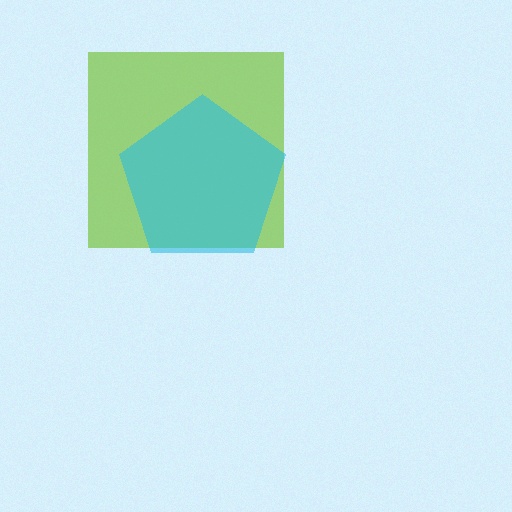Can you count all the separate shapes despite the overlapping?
Yes, there are 2 separate shapes.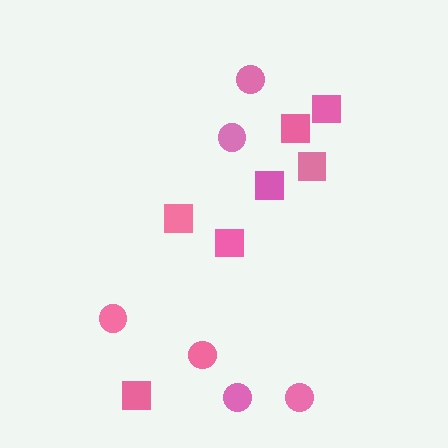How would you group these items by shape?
There are 2 groups: one group of circles (6) and one group of squares (7).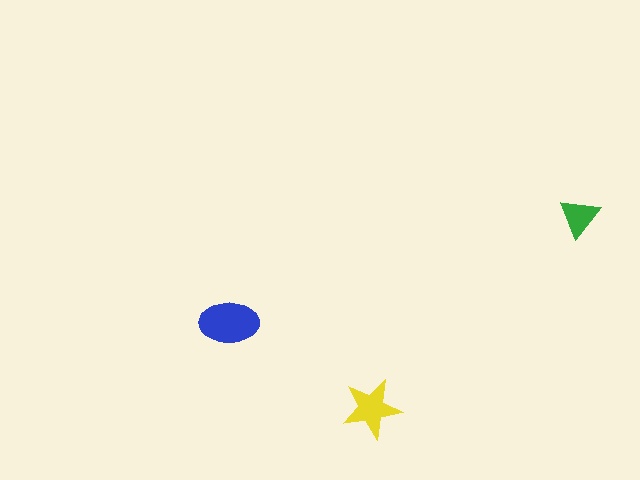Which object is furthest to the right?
The green triangle is rightmost.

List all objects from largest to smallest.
The blue ellipse, the yellow star, the green triangle.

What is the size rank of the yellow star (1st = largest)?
2nd.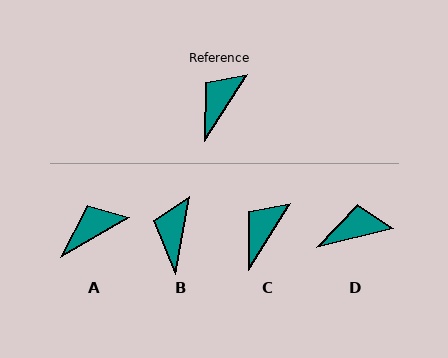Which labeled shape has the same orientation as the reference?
C.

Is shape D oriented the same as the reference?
No, it is off by about 43 degrees.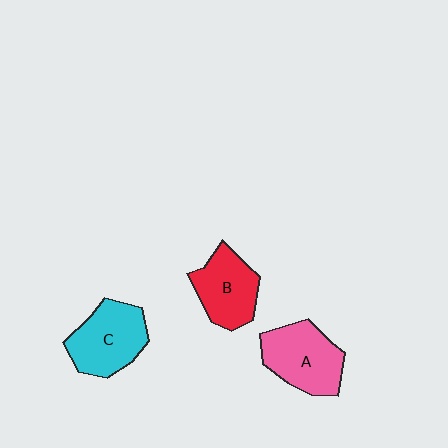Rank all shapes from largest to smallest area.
From largest to smallest: A (pink), C (cyan), B (red).